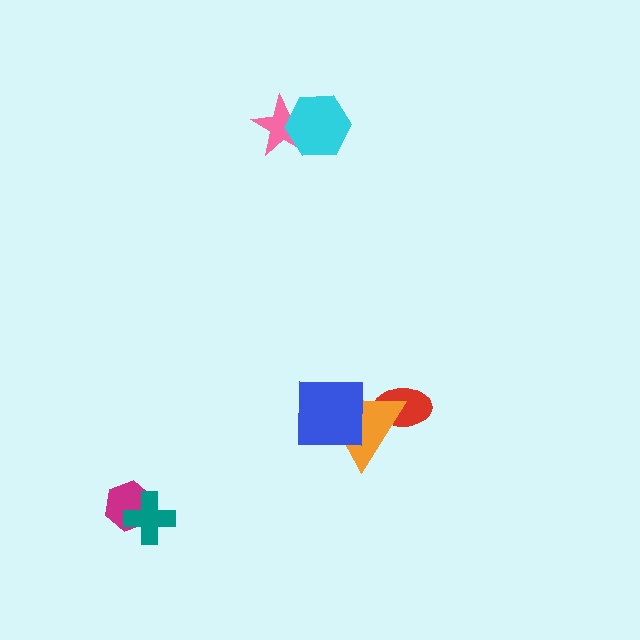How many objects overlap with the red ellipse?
1 object overlaps with the red ellipse.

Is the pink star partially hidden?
Yes, it is partially covered by another shape.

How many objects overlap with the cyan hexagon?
1 object overlaps with the cyan hexagon.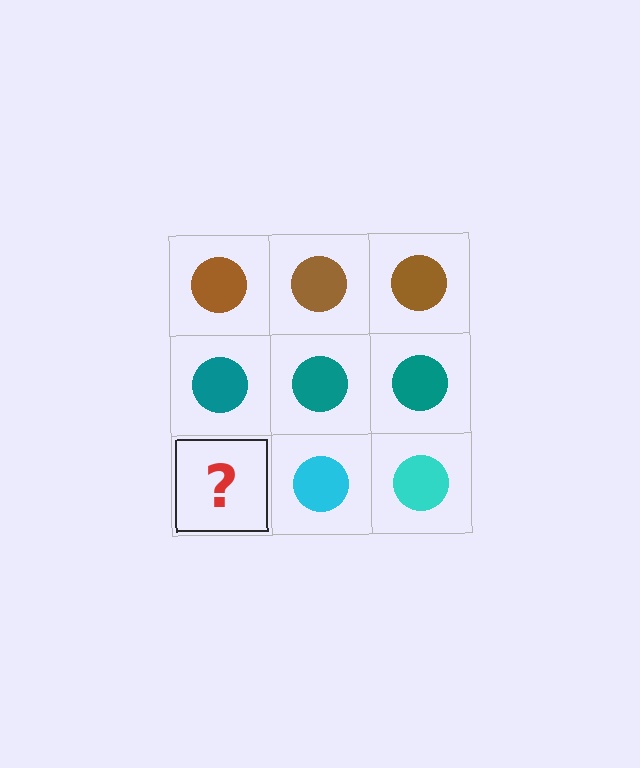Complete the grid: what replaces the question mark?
The question mark should be replaced with a cyan circle.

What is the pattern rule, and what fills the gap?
The rule is that each row has a consistent color. The gap should be filled with a cyan circle.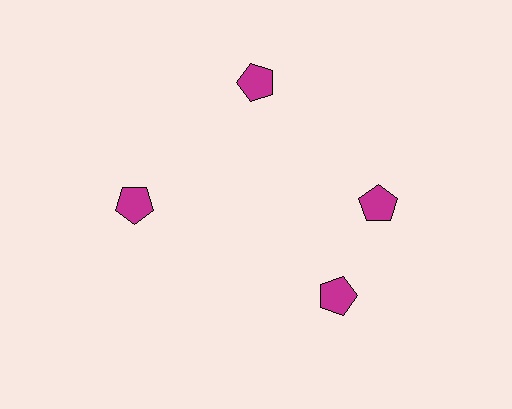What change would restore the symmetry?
The symmetry would be restored by rotating it back into even spacing with its neighbors so that all 4 pentagons sit at equal angles and equal distance from the center.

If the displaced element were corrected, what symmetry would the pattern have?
It would have 4-fold rotational symmetry — the pattern would map onto itself every 90 degrees.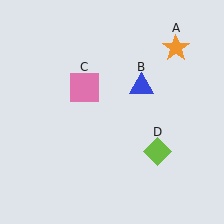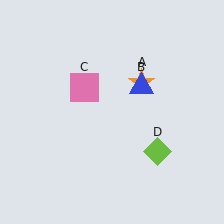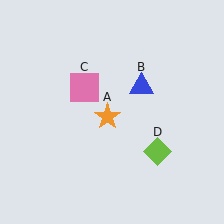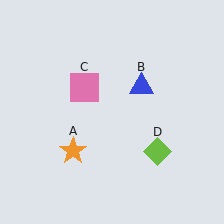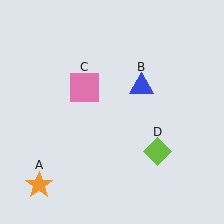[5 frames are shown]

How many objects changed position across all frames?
1 object changed position: orange star (object A).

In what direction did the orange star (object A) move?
The orange star (object A) moved down and to the left.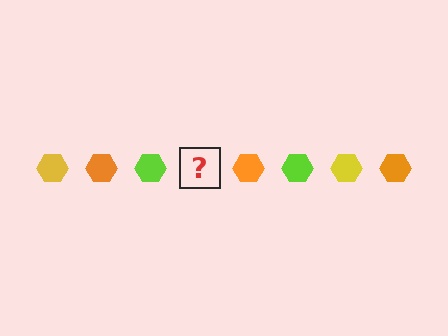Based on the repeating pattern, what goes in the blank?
The blank should be a yellow hexagon.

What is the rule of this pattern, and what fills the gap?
The rule is that the pattern cycles through yellow, orange, lime hexagons. The gap should be filled with a yellow hexagon.